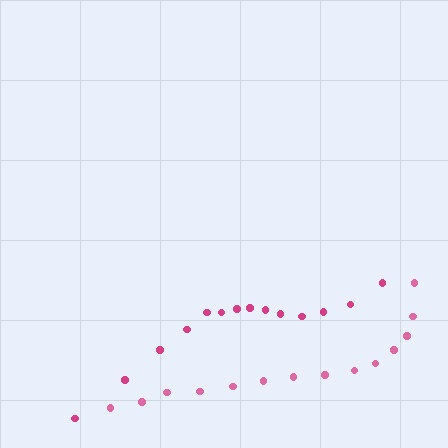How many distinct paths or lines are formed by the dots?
There are 2 distinct paths.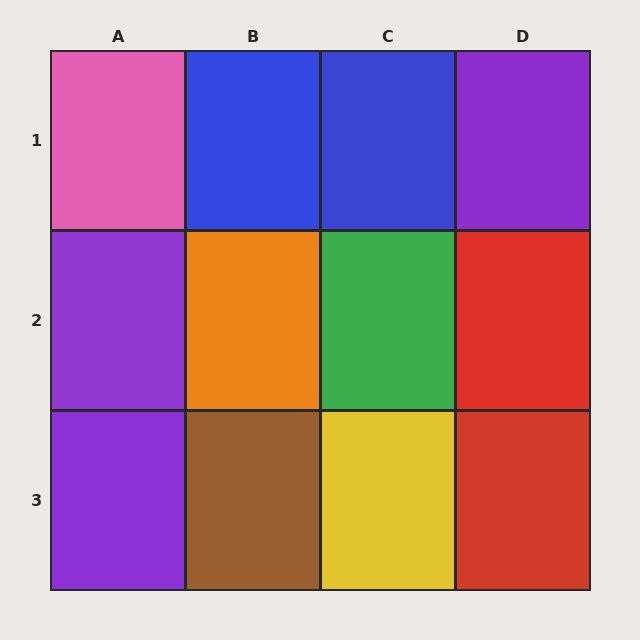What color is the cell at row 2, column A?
Purple.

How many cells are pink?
1 cell is pink.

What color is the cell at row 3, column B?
Brown.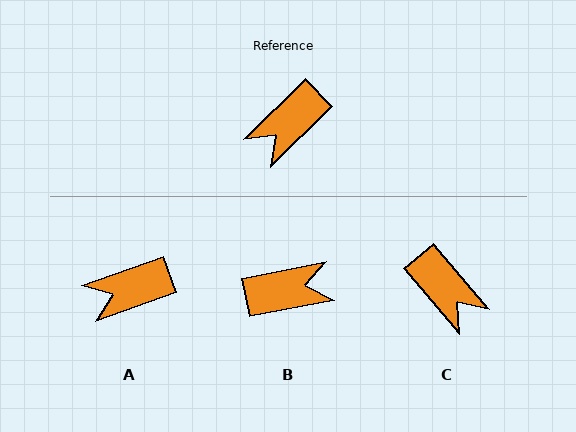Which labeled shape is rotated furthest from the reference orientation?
B, about 146 degrees away.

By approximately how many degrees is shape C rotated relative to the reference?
Approximately 85 degrees counter-clockwise.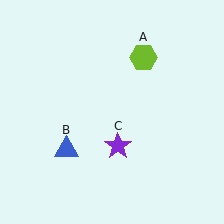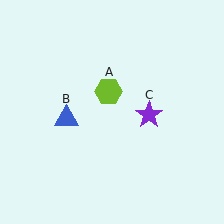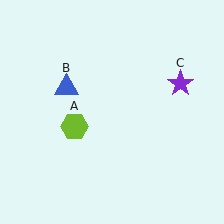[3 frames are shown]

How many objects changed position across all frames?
3 objects changed position: lime hexagon (object A), blue triangle (object B), purple star (object C).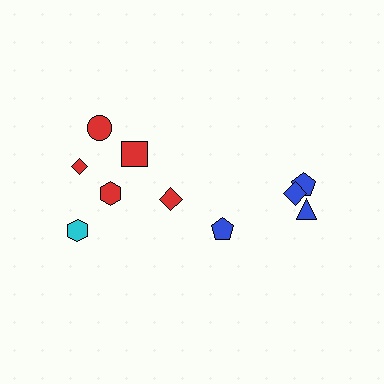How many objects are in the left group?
There are 6 objects.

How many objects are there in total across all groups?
There are 10 objects.